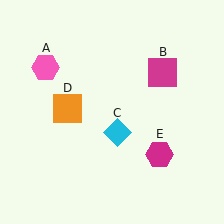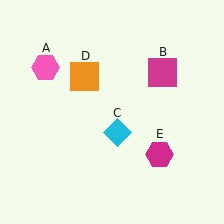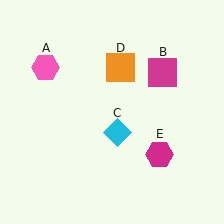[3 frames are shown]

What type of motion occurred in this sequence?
The orange square (object D) rotated clockwise around the center of the scene.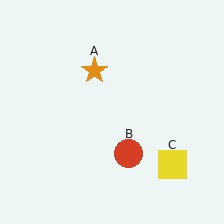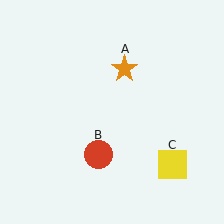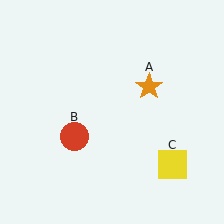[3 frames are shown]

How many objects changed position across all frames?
2 objects changed position: orange star (object A), red circle (object B).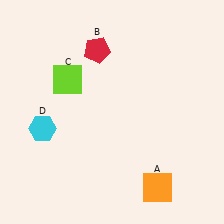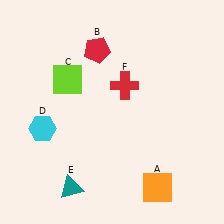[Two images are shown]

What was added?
A teal triangle (E), a red cross (F) were added in Image 2.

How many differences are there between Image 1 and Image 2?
There are 2 differences between the two images.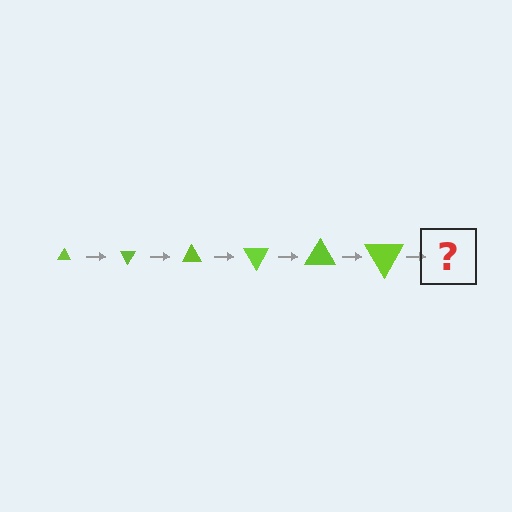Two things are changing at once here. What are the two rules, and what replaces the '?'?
The two rules are that the triangle grows larger each step and it rotates 60 degrees each step. The '?' should be a triangle, larger than the previous one and rotated 360 degrees from the start.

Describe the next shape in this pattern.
It should be a triangle, larger than the previous one and rotated 360 degrees from the start.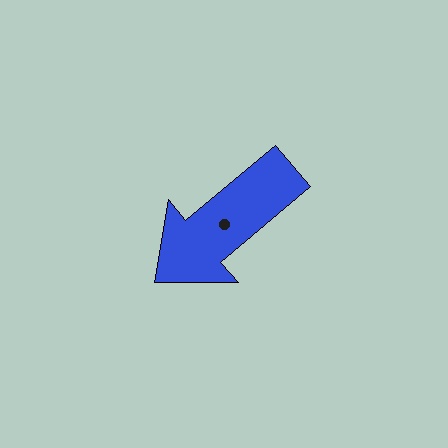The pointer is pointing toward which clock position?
Roughly 8 o'clock.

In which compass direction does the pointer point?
Southwest.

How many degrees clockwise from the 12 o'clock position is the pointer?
Approximately 230 degrees.